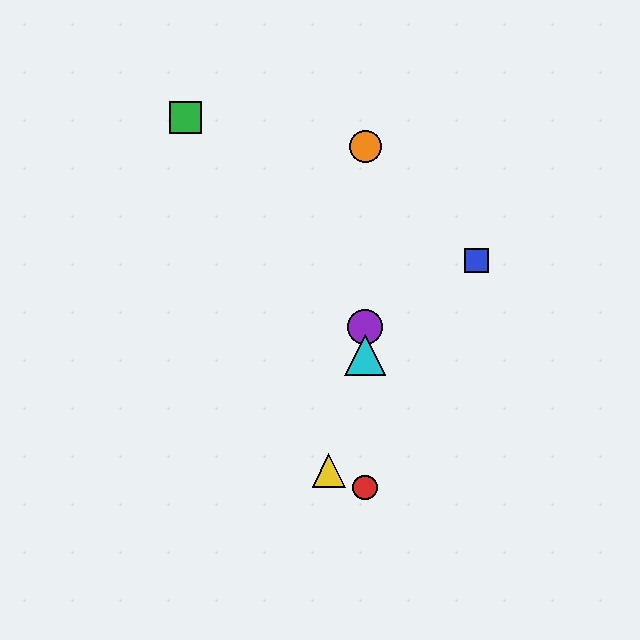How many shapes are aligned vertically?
4 shapes (the red circle, the purple circle, the orange circle, the cyan triangle) are aligned vertically.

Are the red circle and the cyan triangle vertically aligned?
Yes, both are at x≈365.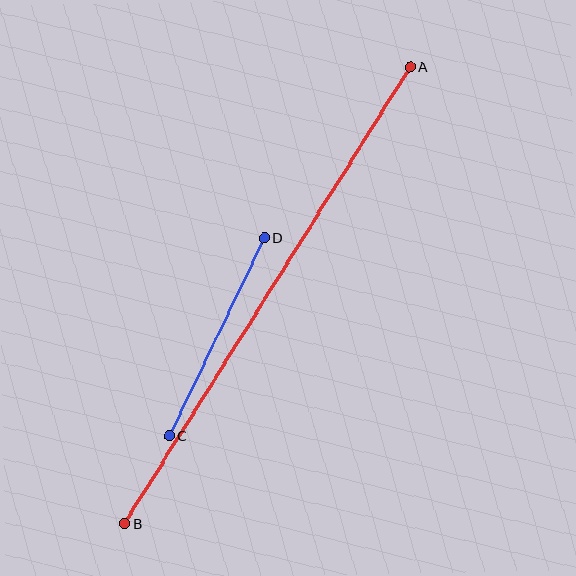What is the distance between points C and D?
The distance is approximately 220 pixels.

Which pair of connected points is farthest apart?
Points A and B are farthest apart.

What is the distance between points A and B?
The distance is approximately 538 pixels.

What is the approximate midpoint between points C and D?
The midpoint is at approximately (217, 337) pixels.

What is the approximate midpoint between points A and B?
The midpoint is at approximately (267, 296) pixels.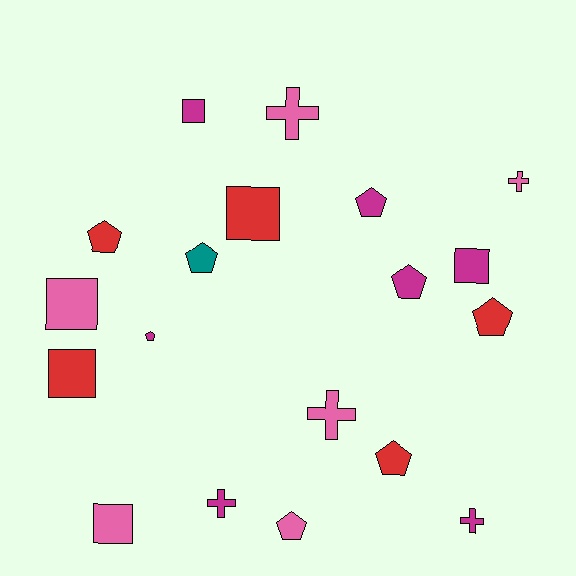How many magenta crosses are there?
There are 2 magenta crosses.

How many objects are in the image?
There are 19 objects.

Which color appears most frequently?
Magenta, with 7 objects.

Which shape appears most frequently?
Pentagon, with 8 objects.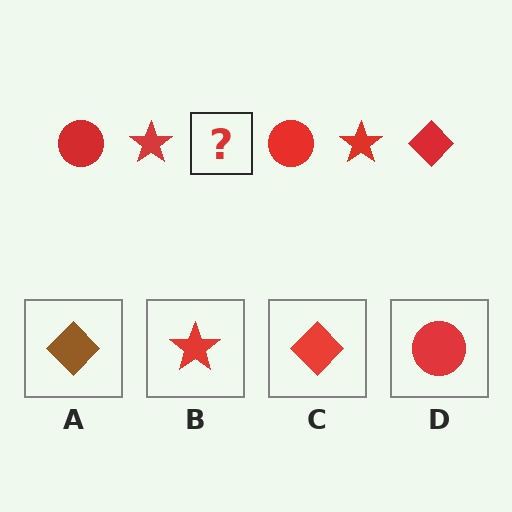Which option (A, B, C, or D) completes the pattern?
C.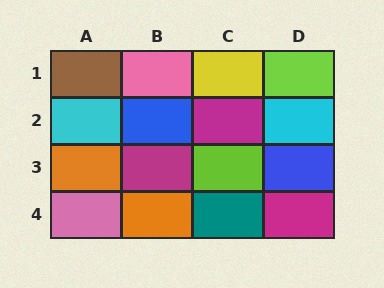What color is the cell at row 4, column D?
Magenta.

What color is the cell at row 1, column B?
Pink.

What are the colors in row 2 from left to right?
Cyan, blue, magenta, cyan.